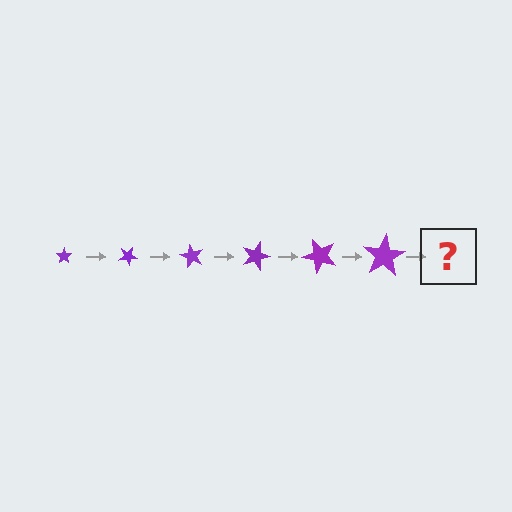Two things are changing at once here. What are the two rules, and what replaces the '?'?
The two rules are that the star grows larger each step and it rotates 30 degrees each step. The '?' should be a star, larger than the previous one and rotated 180 degrees from the start.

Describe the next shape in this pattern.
It should be a star, larger than the previous one and rotated 180 degrees from the start.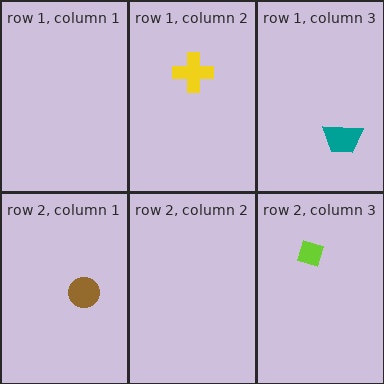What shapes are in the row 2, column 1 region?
The brown circle.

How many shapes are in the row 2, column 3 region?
1.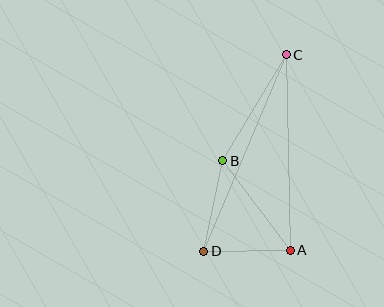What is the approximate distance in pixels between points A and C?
The distance between A and C is approximately 196 pixels.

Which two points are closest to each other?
Points A and D are closest to each other.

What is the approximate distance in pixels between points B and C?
The distance between B and C is approximately 124 pixels.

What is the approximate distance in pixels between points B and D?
The distance between B and D is approximately 92 pixels.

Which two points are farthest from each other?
Points C and D are farthest from each other.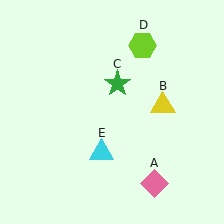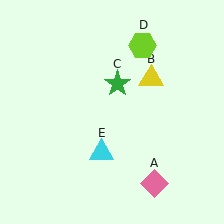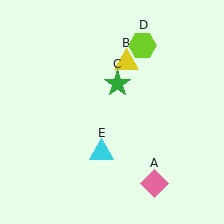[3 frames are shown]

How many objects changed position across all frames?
1 object changed position: yellow triangle (object B).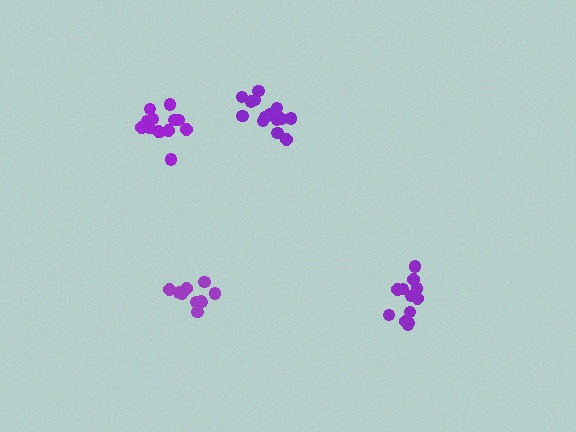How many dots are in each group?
Group 1: 15 dots, Group 2: 10 dots, Group 3: 12 dots, Group 4: 13 dots (50 total).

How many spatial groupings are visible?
There are 4 spatial groupings.